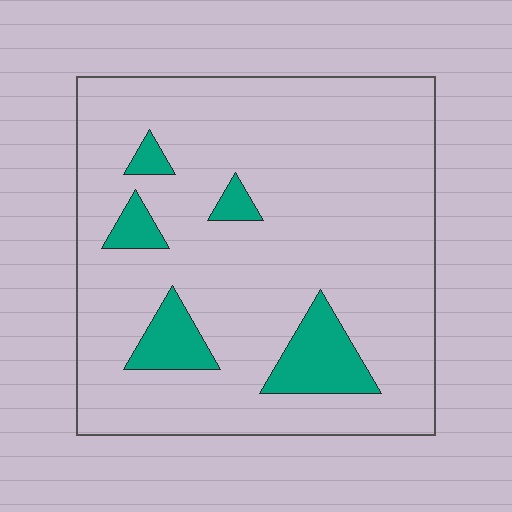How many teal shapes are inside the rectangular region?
5.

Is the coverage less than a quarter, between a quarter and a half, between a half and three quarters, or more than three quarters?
Less than a quarter.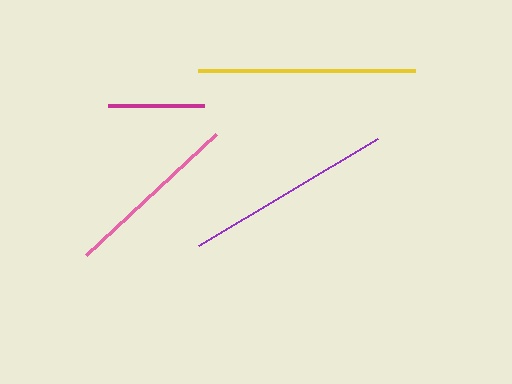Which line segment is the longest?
The yellow line is the longest at approximately 217 pixels.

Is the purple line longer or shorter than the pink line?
The purple line is longer than the pink line.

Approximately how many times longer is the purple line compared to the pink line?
The purple line is approximately 1.2 times the length of the pink line.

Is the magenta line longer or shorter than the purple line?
The purple line is longer than the magenta line.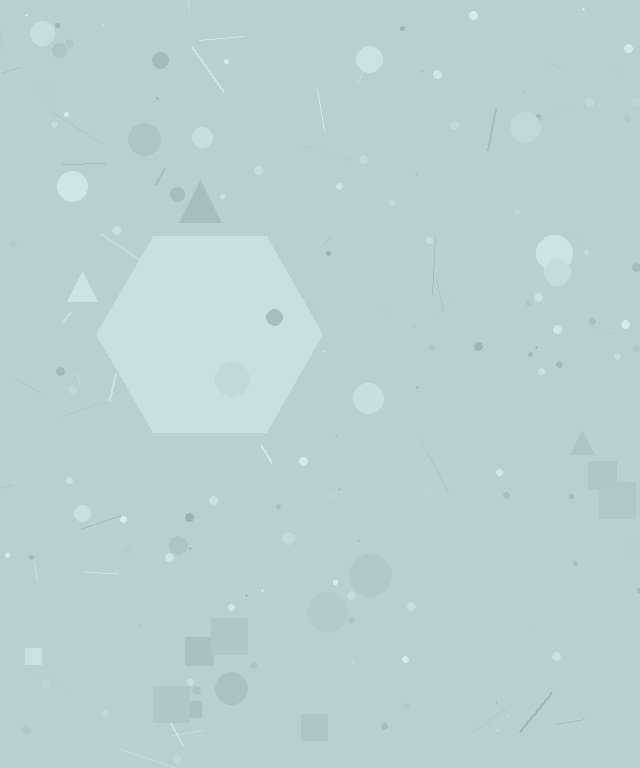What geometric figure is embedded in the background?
A hexagon is embedded in the background.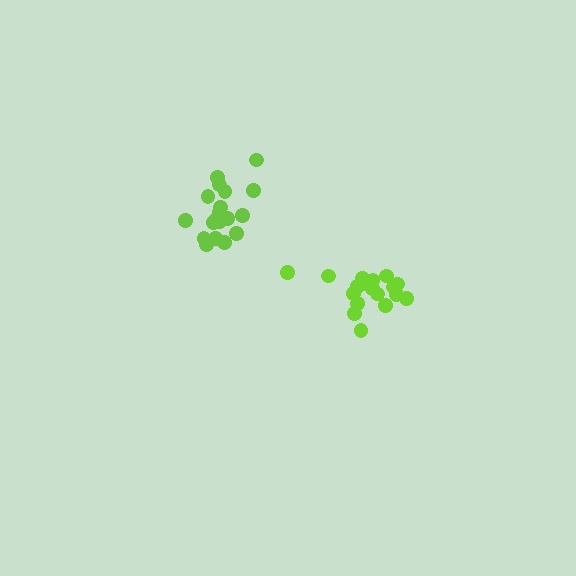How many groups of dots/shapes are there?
There are 2 groups.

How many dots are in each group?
Group 1: 19 dots, Group 2: 19 dots (38 total).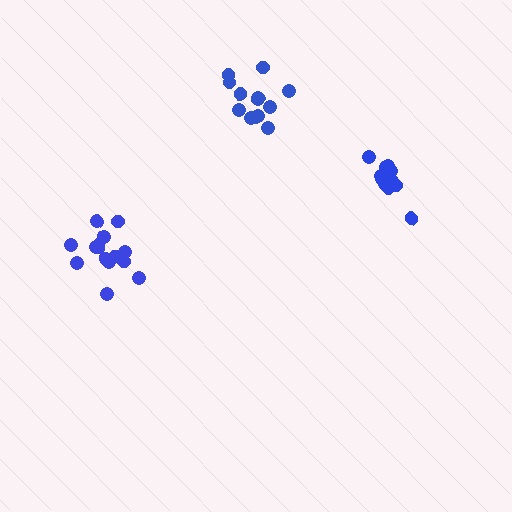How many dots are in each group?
Group 1: 15 dots, Group 2: 11 dots, Group 3: 13 dots (39 total).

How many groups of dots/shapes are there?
There are 3 groups.